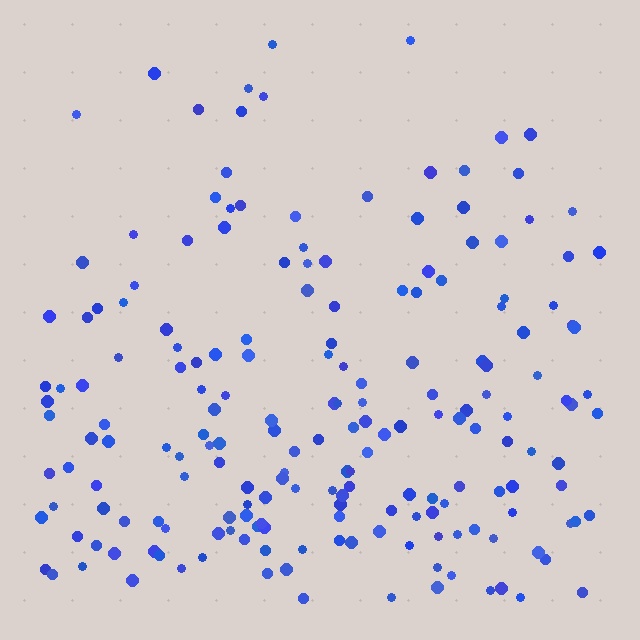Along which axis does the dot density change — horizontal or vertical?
Vertical.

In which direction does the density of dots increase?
From top to bottom, with the bottom side densest.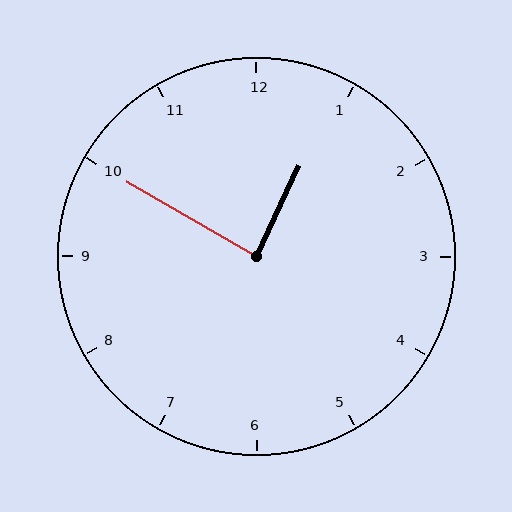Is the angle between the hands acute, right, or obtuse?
It is right.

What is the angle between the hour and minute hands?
Approximately 85 degrees.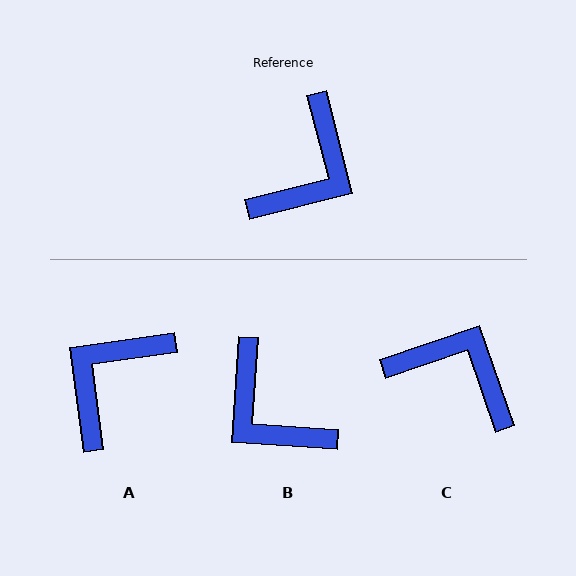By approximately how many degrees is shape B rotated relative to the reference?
Approximately 108 degrees clockwise.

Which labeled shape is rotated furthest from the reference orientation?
A, about 174 degrees away.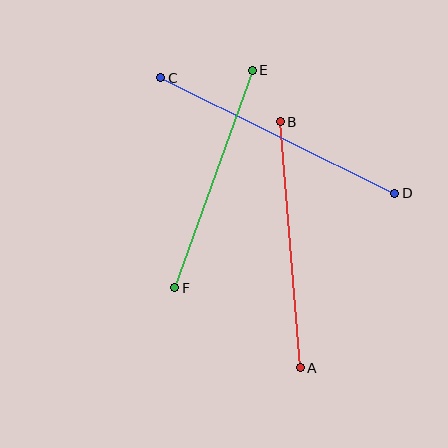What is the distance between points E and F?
The distance is approximately 231 pixels.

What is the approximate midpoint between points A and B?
The midpoint is at approximately (290, 245) pixels.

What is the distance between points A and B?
The distance is approximately 247 pixels.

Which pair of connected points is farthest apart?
Points C and D are farthest apart.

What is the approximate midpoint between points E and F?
The midpoint is at approximately (214, 179) pixels.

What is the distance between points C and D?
The distance is approximately 261 pixels.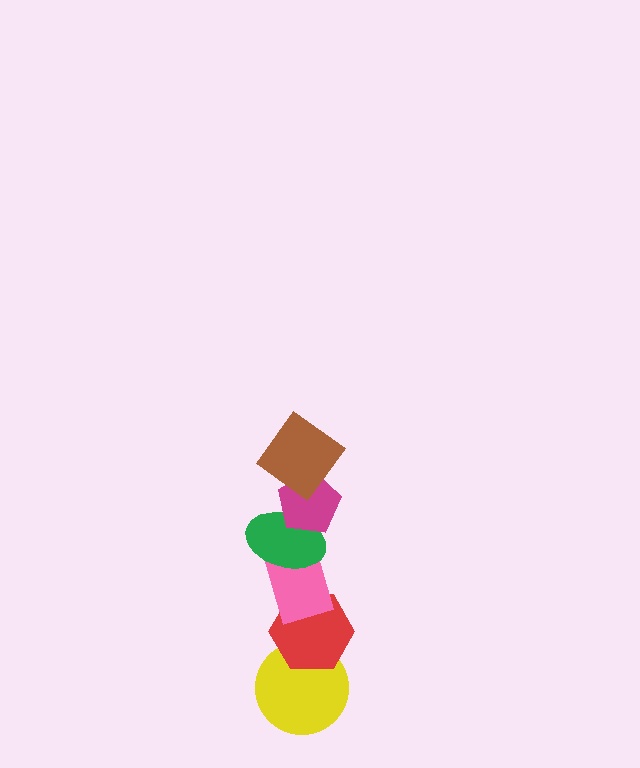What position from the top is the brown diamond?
The brown diamond is 1st from the top.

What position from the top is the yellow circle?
The yellow circle is 6th from the top.